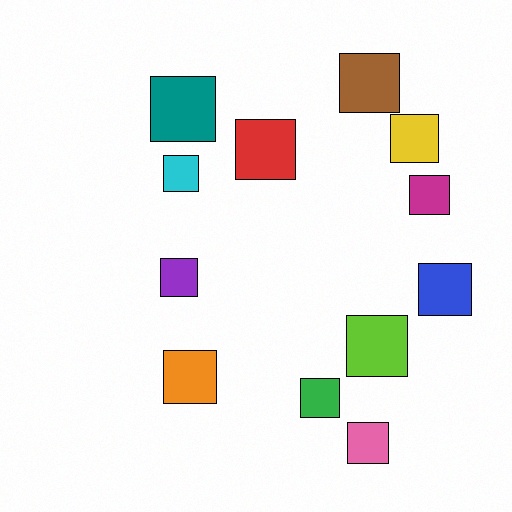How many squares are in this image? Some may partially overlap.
There are 12 squares.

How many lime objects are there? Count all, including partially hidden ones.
There is 1 lime object.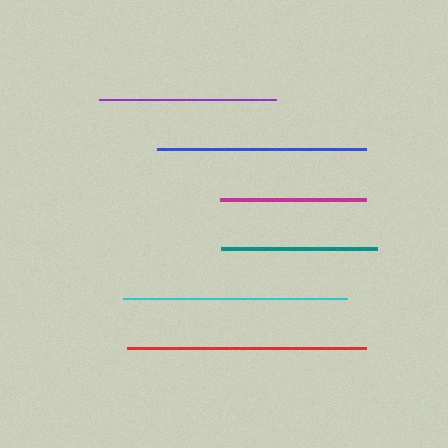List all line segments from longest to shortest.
From longest to shortest: red, cyan, blue, purple, teal, magenta.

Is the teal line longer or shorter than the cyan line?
The cyan line is longer than the teal line.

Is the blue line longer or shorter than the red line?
The red line is longer than the blue line.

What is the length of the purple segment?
The purple segment is approximately 177 pixels long.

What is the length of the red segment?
The red segment is approximately 239 pixels long.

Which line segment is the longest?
The red line is the longest at approximately 239 pixels.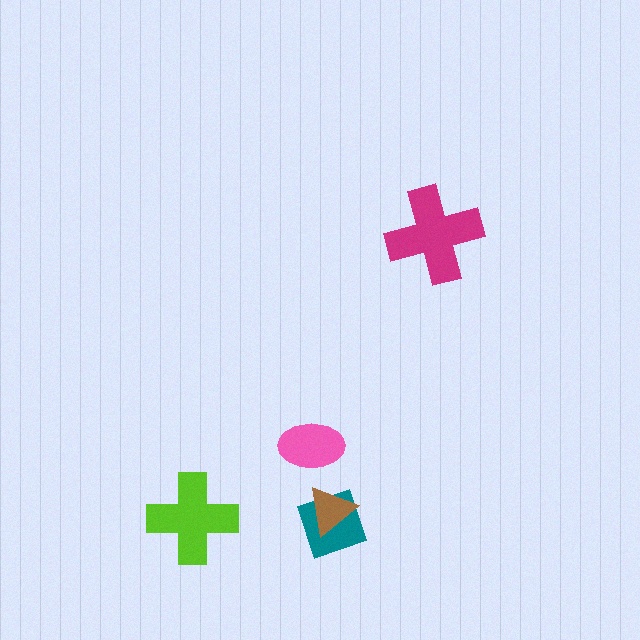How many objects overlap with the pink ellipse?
0 objects overlap with the pink ellipse.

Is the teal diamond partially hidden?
Yes, it is partially covered by another shape.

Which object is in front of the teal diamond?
The brown triangle is in front of the teal diamond.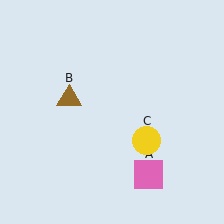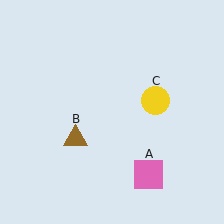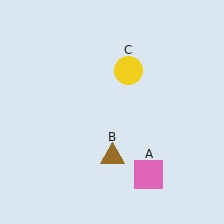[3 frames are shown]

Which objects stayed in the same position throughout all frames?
Pink square (object A) remained stationary.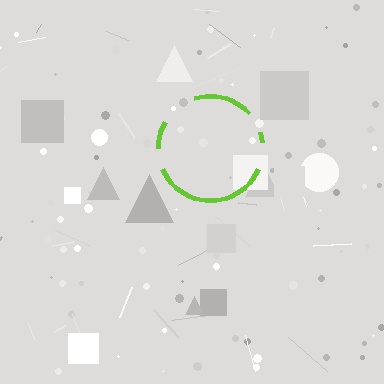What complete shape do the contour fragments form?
The contour fragments form a circle.